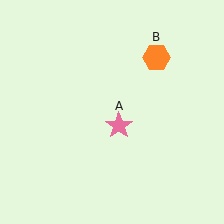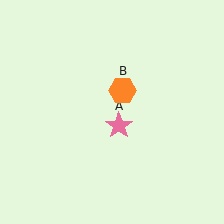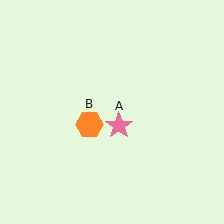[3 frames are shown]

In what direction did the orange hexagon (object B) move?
The orange hexagon (object B) moved down and to the left.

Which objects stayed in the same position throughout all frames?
Pink star (object A) remained stationary.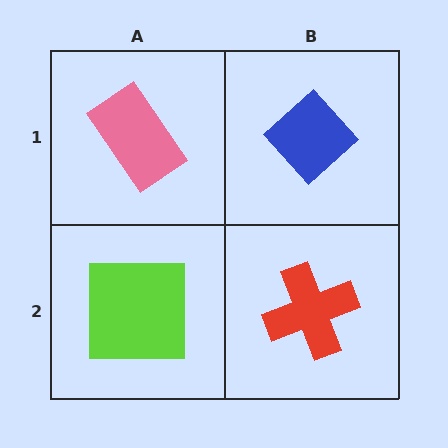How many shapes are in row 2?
2 shapes.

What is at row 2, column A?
A lime square.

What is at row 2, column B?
A red cross.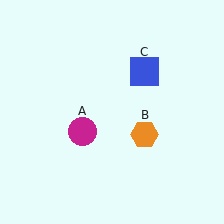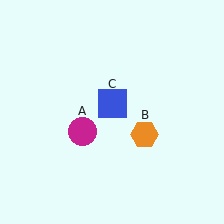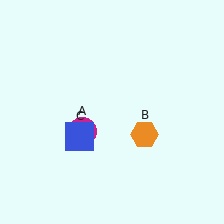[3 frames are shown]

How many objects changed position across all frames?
1 object changed position: blue square (object C).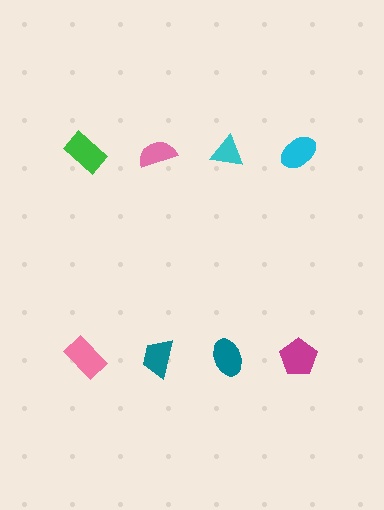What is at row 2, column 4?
A magenta pentagon.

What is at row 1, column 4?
A cyan ellipse.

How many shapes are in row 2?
4 shapes.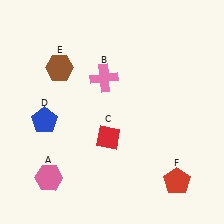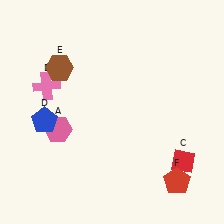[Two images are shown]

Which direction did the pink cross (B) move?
The pink cross (B) moved left.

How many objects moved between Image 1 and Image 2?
3 objects moved between the two images.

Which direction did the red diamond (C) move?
The red diamond (C) moved right.